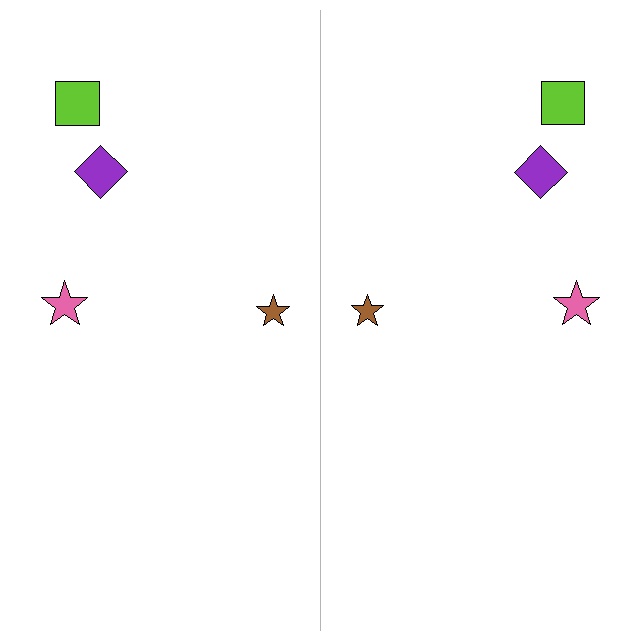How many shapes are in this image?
There are 8 shapes in this image.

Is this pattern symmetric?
Yes, this pattern has bilateral (reflection) symmetry.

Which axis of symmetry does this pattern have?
The pattern has a vertical axis of symmetry running through the center of the image.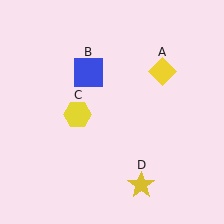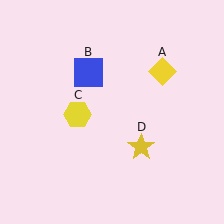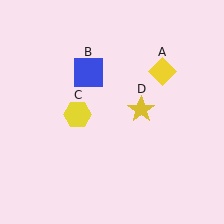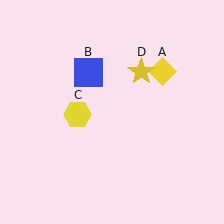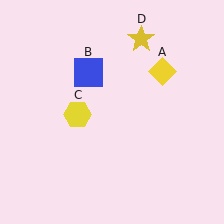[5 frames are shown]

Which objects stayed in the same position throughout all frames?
Yellow diamond (object A) and blue square (object B) and yellow hexagon (object C) remained stationary.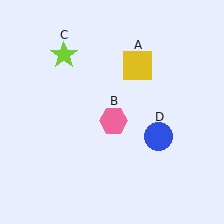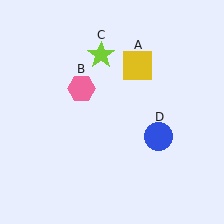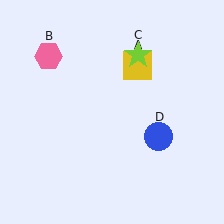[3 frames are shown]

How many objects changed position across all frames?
2 objects changed position: pink hexagon (object B), lime star (object C).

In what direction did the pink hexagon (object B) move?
The pink hexagon (object B) moved up and to the left.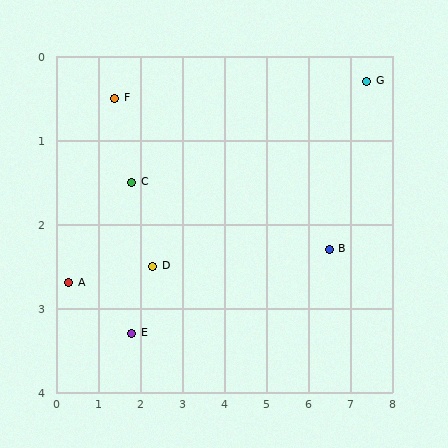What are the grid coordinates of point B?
Point B is at approximately (6.5, 2.3).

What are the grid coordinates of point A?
Point A is at approximately (0.3, 2.7).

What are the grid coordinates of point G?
Point G is at approximately (7.4, 0.3).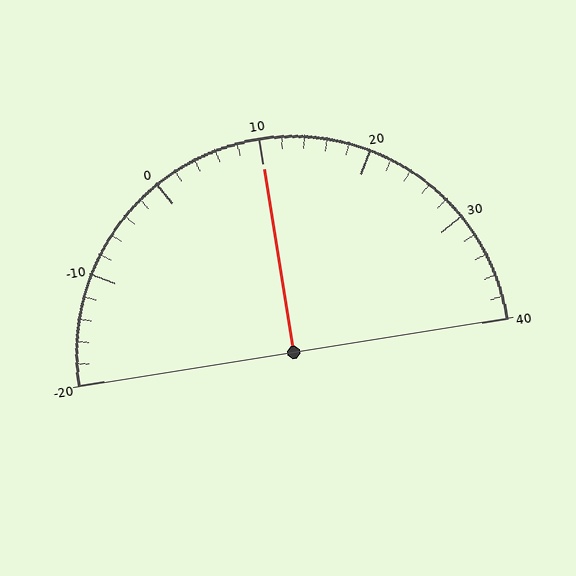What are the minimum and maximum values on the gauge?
The gauge ranges from -20 to 40.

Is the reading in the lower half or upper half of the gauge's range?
The reading is in the upper half of the range (-20 to 40).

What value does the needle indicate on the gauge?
The needle indicates approximately 10.